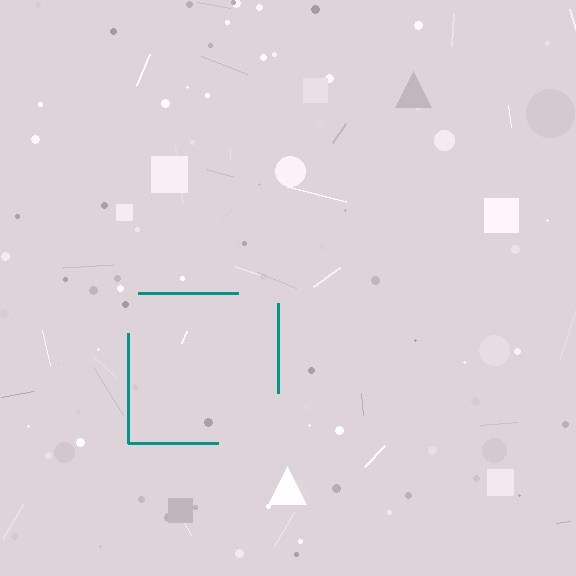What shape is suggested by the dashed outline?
The dashed outline suggests a square.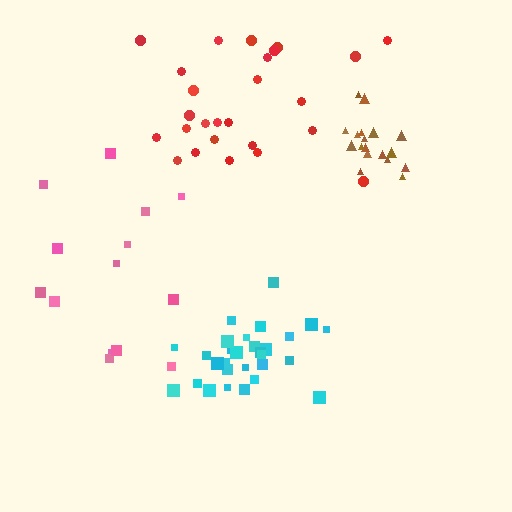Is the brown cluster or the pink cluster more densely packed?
Brown.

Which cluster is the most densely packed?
Brown.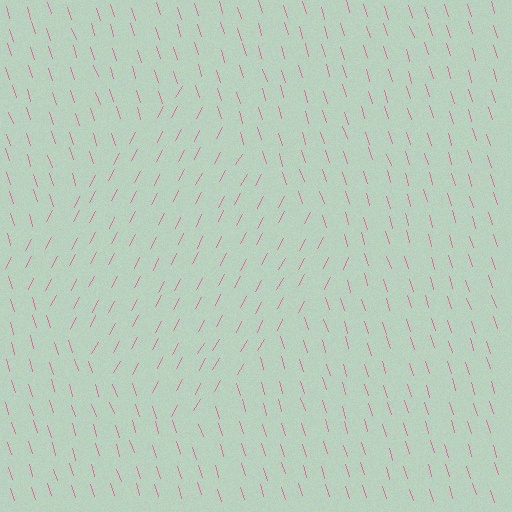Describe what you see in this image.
The image is filled with small pink line segments. A diamond region in the image has lines oriented differently from the surrounding lines, creating a visible texture boundary.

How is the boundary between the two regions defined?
The boundary is defined purely by a change in line orientation (approximately 45 degrees difference). All lines are the same color and thickness.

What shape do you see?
I see a diamond.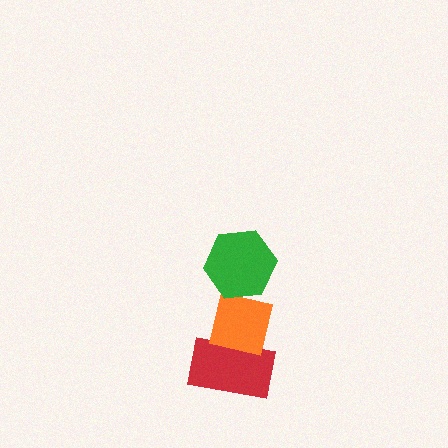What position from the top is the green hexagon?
The green hexagon is 1st from the top.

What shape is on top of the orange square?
The green hexagon is on top of the orange square.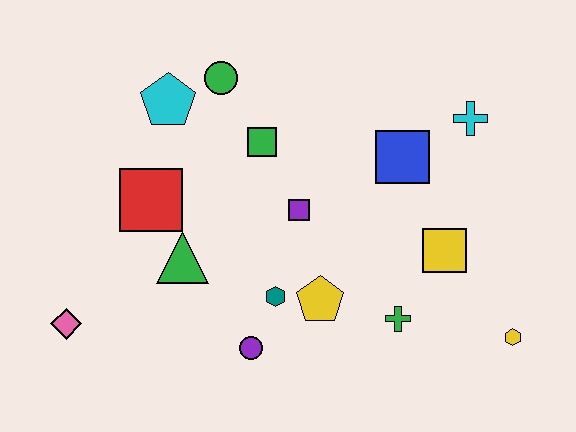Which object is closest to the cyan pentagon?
The green circle is closest to the cyan pentagon.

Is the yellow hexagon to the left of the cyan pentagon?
No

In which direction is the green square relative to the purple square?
The green square is above the purple square.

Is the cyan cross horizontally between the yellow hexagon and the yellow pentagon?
Yes